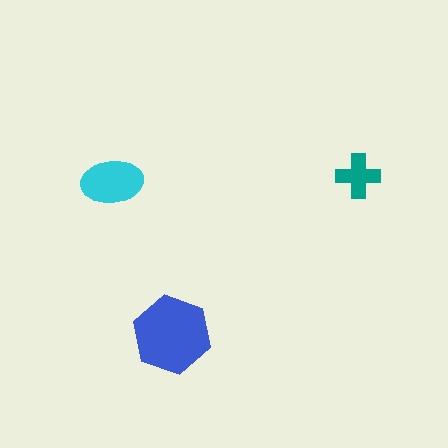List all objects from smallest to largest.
The teal cross, the cyan ellipse, the blue hexagon.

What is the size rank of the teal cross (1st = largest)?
3rd.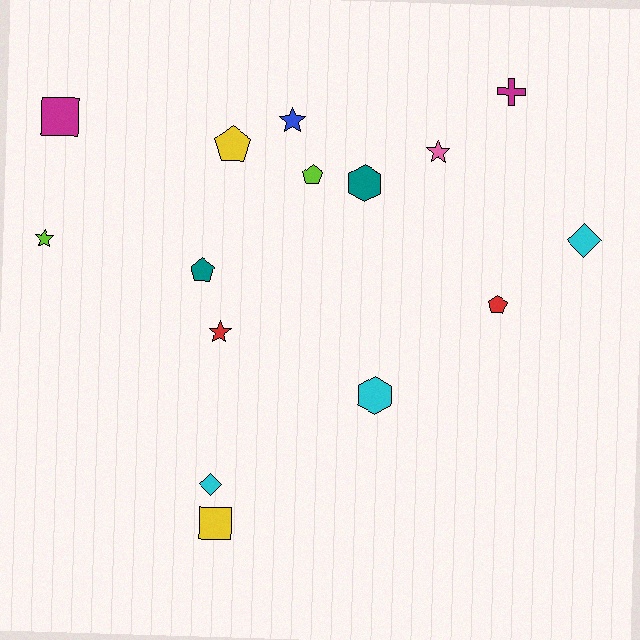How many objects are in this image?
There are 15 objects.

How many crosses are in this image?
There is 1 cross.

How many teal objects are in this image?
There are 2 teal objects.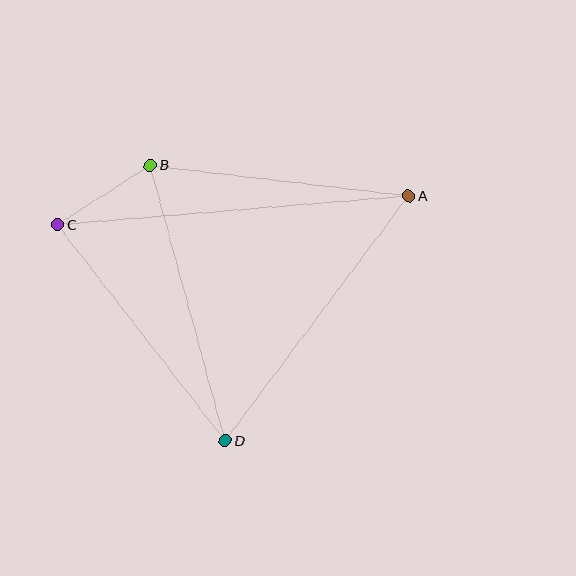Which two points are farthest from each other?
Points A and C are farthest from each other.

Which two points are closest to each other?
Points B and C are closest to each other.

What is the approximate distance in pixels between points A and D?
The distance between A and D is approximately 306 pixels.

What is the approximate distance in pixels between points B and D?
The distance between B and D is approximately 285 pixels.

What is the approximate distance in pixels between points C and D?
The distance between C and D is approximately 274 pixels.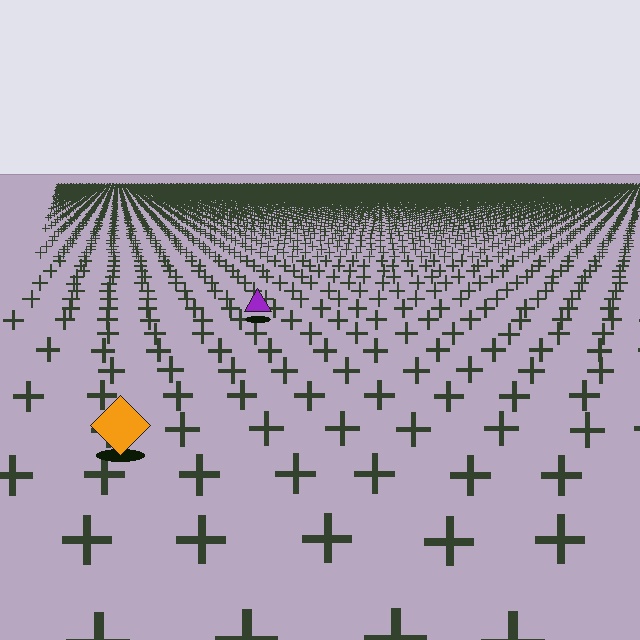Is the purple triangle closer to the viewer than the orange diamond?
No. The orange diamond is closer — you can tell from the texture gradient: the ground texture is coarser near it.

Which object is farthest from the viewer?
The purple triangle is farthest from the viewer. It appears smaller and the ground texture around it is denser.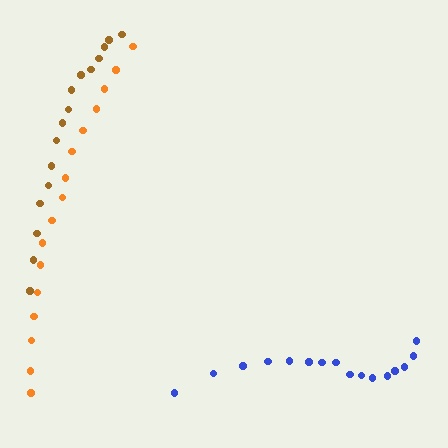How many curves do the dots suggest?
There are 3 distinct paths.